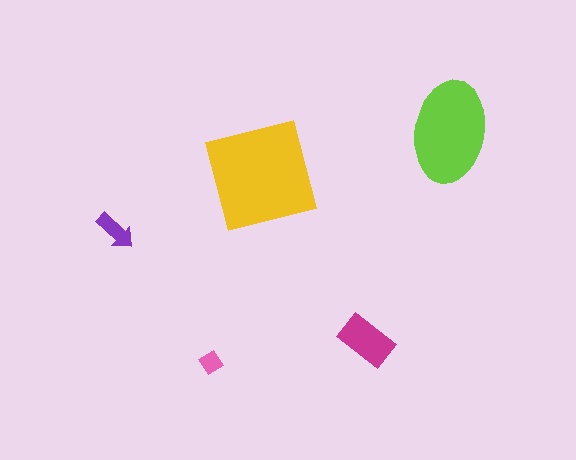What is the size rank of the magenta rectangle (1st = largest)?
3rd.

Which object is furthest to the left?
The purple arrow is leftmost.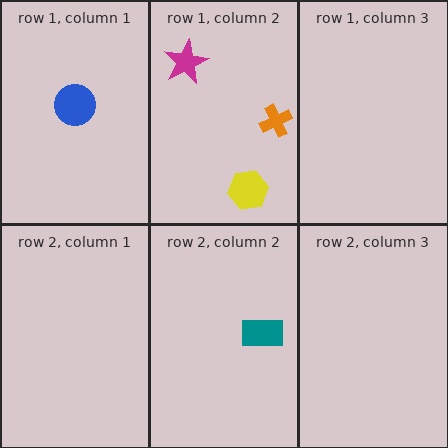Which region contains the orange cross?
The row 1, column 2 region.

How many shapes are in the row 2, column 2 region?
1.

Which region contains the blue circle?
The row 1, column 1 region.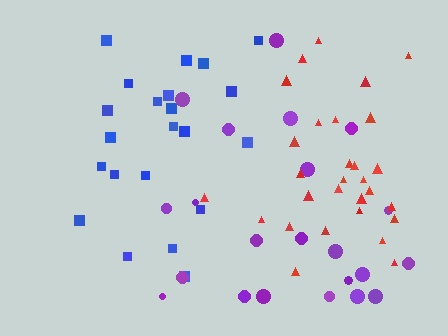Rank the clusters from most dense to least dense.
red, blue, purple.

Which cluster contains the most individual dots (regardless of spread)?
Red (29).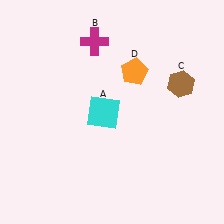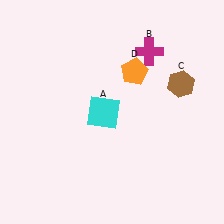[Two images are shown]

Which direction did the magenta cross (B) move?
The magenta cross (B) moved right.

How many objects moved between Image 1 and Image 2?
1 object moved between the two images.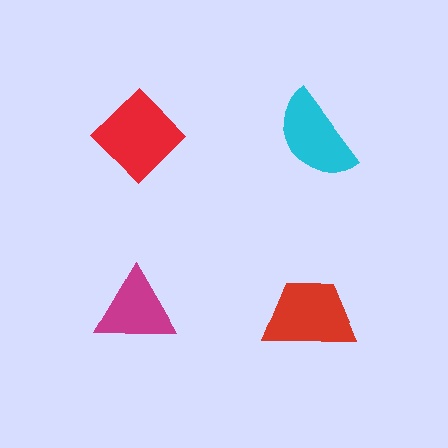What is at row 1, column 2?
A cyan semicircle.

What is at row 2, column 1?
A magenta triangle.